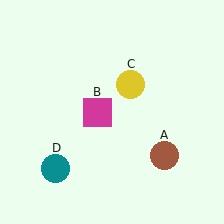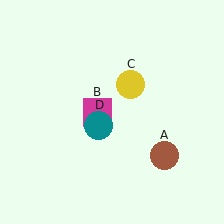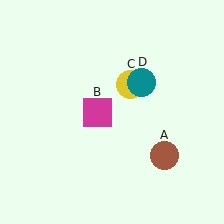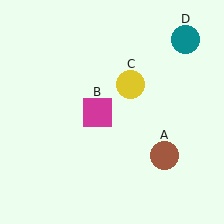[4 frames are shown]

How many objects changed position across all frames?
1 object changed position: teal circle (object D).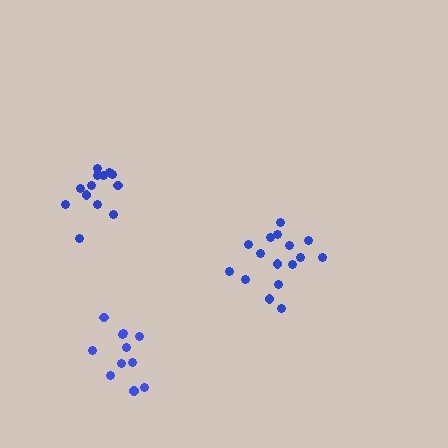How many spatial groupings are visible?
There are 3 spatial groupings.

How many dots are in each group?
Group 1: 16 dots, Group 2: 13 dots, Group 3: 11 dots (40 total).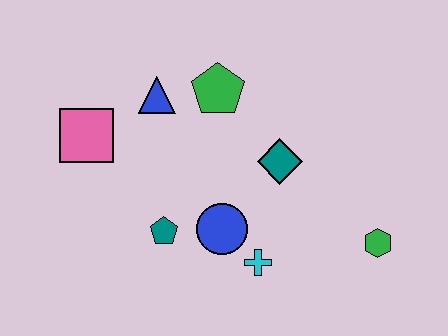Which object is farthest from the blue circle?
The pink square is farthest from the blue circle.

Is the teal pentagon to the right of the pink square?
Yes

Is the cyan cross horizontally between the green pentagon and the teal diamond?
Yes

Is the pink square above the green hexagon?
Yes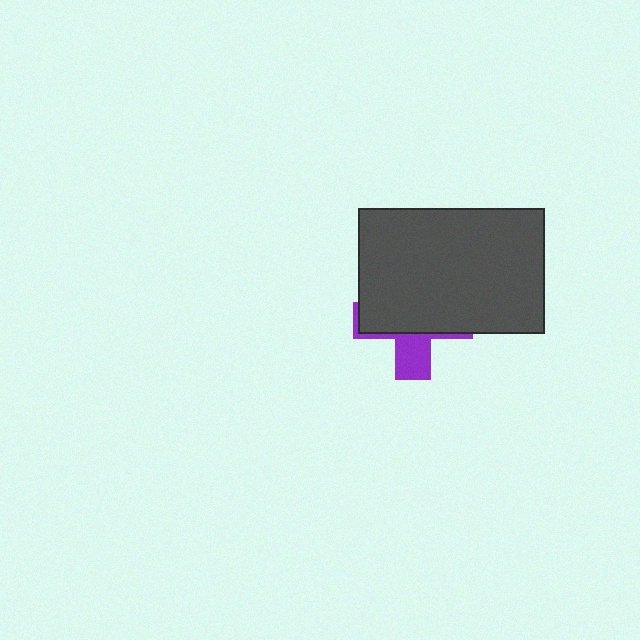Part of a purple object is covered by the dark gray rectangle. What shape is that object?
It is a cross.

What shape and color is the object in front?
The object in front is a dark gray rectangle.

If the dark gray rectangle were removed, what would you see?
You would see the complete purple cross.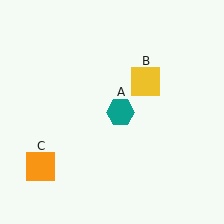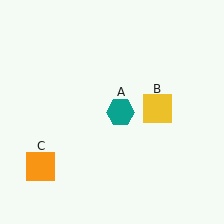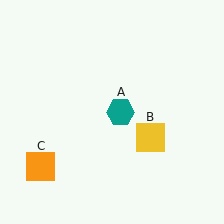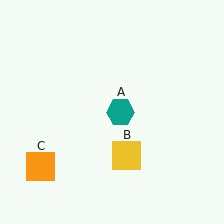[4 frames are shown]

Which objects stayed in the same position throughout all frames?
Teal hexagon (object A) and orange square (object C) remained stationary.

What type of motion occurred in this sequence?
The yellow square (object B) rotated clockwise around the center of the scene.